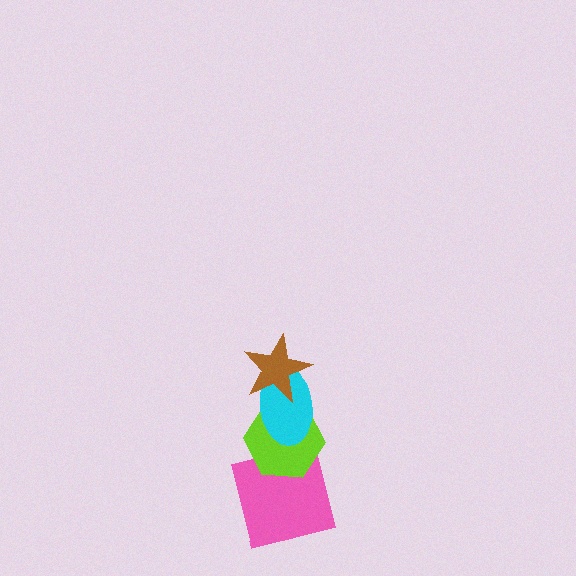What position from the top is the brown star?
The brown star is 1st from the top.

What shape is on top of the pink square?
The lime hexagon is on top of the pink square.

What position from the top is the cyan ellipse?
The cyan ellipse is 2nd from the top.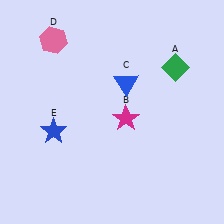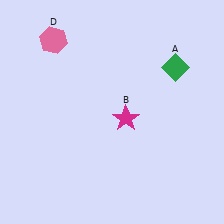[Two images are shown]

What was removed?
The blue triangle (C), the blue star (E) were removed in Image 2.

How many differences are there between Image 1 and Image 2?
There are 2 differences between the two images.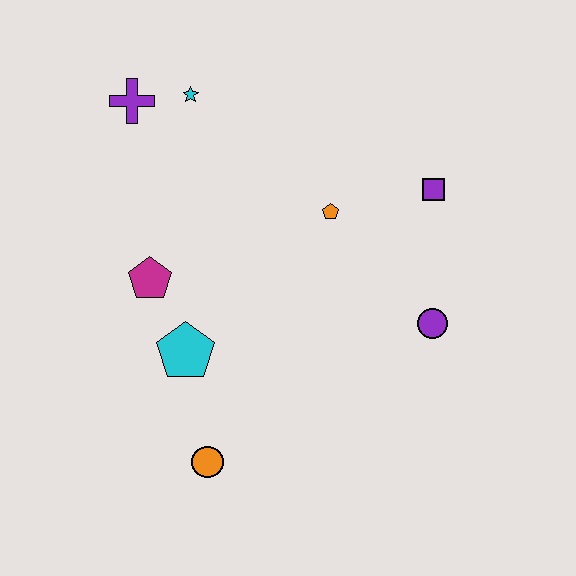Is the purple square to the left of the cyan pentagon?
No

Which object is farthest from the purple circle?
The purple cross is farthest from the purple circle.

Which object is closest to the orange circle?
The cyan pentagon is closest to the orange circle.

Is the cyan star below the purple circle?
No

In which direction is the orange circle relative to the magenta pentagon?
The orange circle is below the magenta pentagon.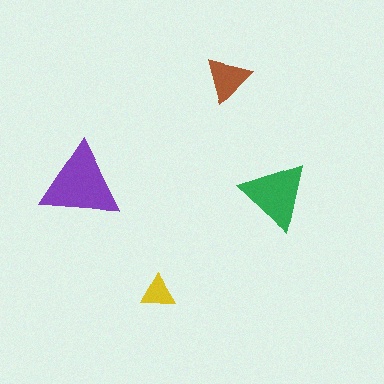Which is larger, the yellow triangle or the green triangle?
The green one.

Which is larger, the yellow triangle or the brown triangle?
The brown one.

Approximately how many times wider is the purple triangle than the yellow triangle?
About 2.5 times wider.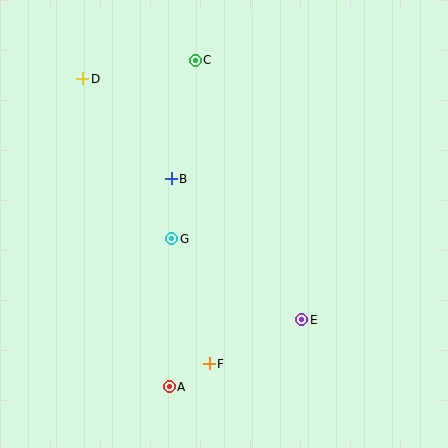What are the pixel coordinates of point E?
Point E is at (302, 320).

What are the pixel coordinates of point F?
Point F is at (209, 364).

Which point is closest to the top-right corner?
Point C is closest to the top-right corner.